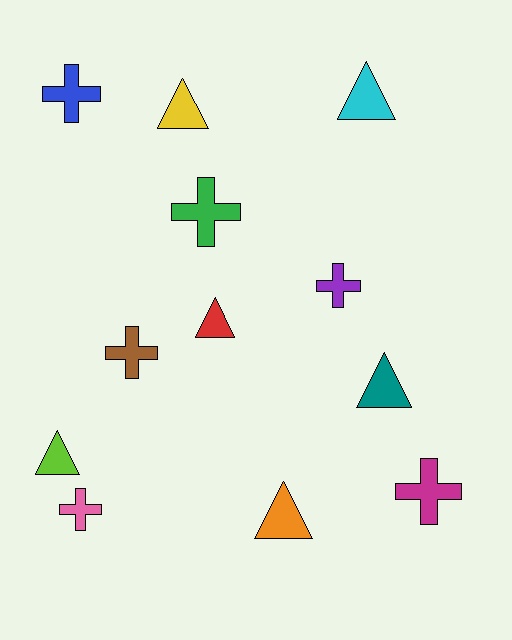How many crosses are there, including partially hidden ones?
There are 6 crosses.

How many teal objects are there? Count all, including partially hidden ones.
There is 1 teal object.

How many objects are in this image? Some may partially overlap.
There are 12 objects.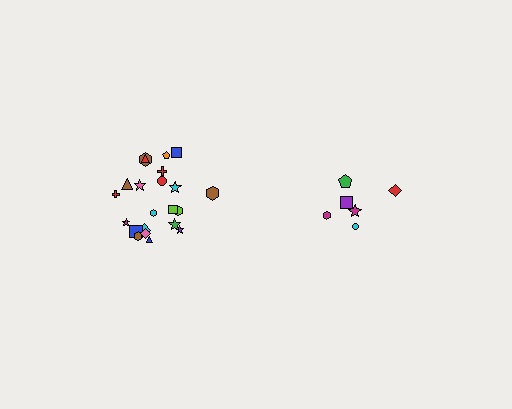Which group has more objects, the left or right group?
The left group.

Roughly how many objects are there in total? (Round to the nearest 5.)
Roughly 30 objects in total.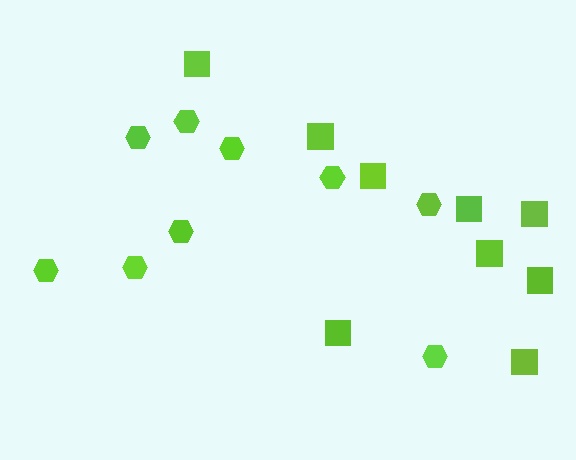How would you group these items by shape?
There are 2 groups: one group of hexagons (9) and one group of squares (9).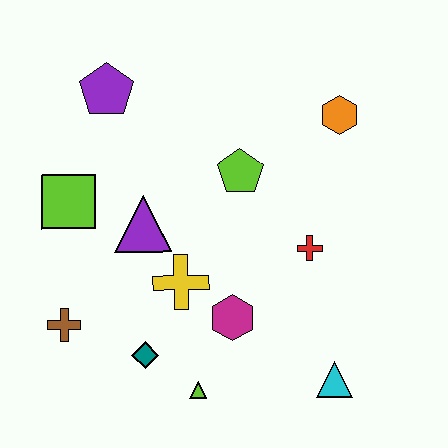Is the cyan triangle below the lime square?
Yes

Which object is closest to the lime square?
The purple triangle is closest to the lime square.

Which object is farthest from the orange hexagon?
The brown cross is farthest from the orange hexagon.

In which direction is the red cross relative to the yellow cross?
The red cross is to the right of the yellow cross.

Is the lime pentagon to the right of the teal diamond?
Yes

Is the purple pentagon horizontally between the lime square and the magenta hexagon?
Yes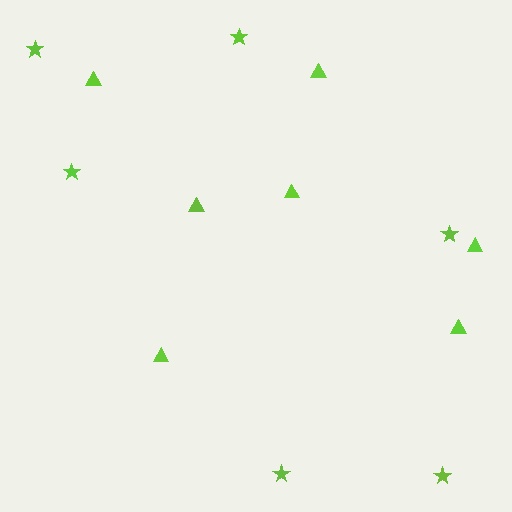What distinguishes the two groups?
There are 2 groups: one group of stars (6) and one group of triangles (7).